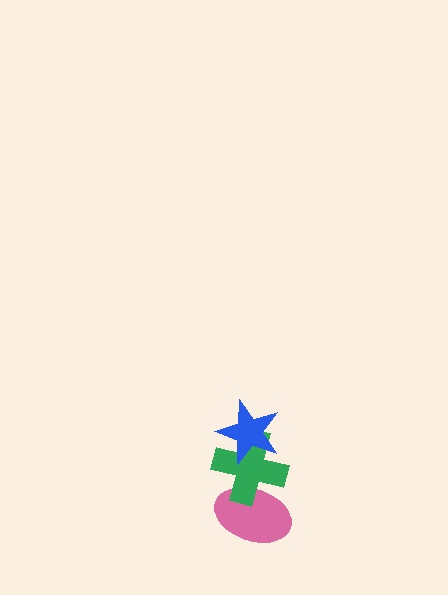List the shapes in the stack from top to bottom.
From top to bottom: the blue star, the green cross, the pink ellipse.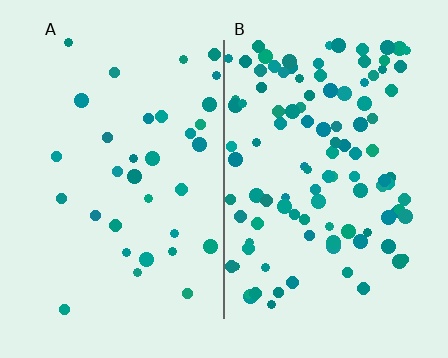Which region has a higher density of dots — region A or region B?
B (the right).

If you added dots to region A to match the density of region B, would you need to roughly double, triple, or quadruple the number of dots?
Approximately triple.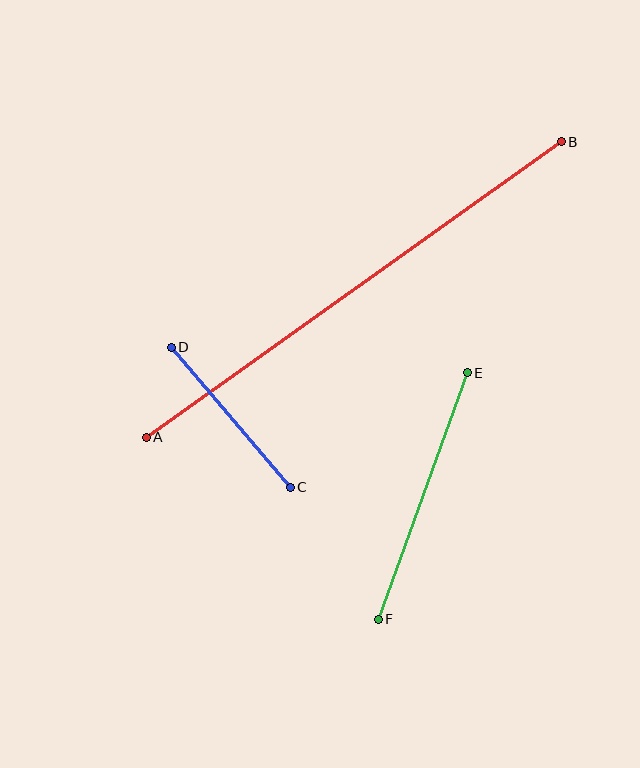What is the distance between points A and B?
The distance is approximately 510 pixels.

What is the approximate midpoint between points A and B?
The midpoint is at approximately (354, 289) pixels.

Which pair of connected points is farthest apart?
Points A and B are farthest apart.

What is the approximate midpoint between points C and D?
The midpoint is at approximately (231, 417) pixels.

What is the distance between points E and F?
The distance is approximately 262 pixels.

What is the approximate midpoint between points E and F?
The midpoint is at approximately (423, 496) pixels.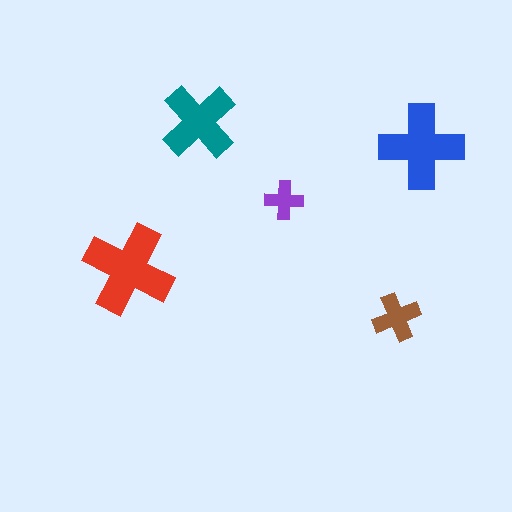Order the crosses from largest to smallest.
the red one, the blue one, the teal one, the brown one, the purple one.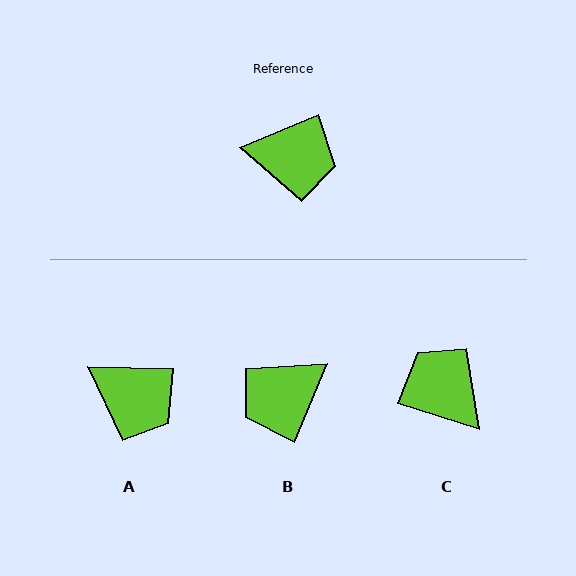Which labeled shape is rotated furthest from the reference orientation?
C, about 140 degrees away.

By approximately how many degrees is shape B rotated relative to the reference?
Approximately 135 degrees clockwise.